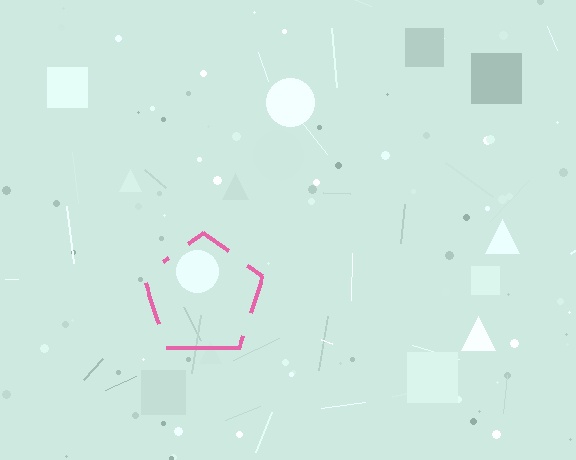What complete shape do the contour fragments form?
The contour fragments form a pentagon.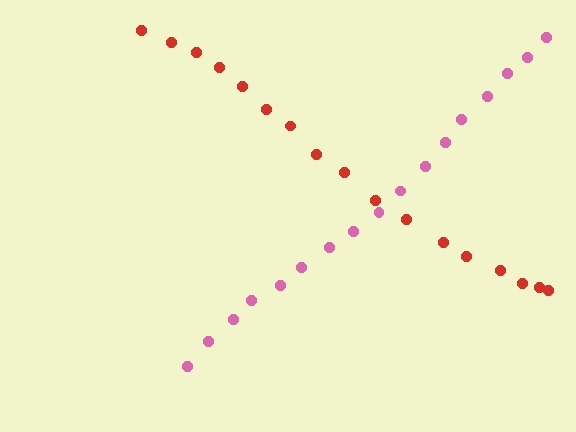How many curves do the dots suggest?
There are 2 distinct paths.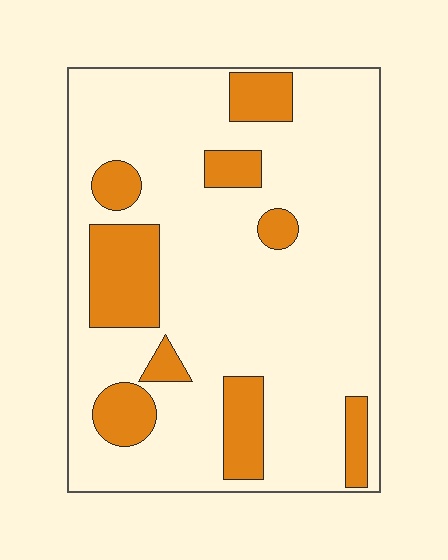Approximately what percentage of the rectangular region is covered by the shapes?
Approximately 20%.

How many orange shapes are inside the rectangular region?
9.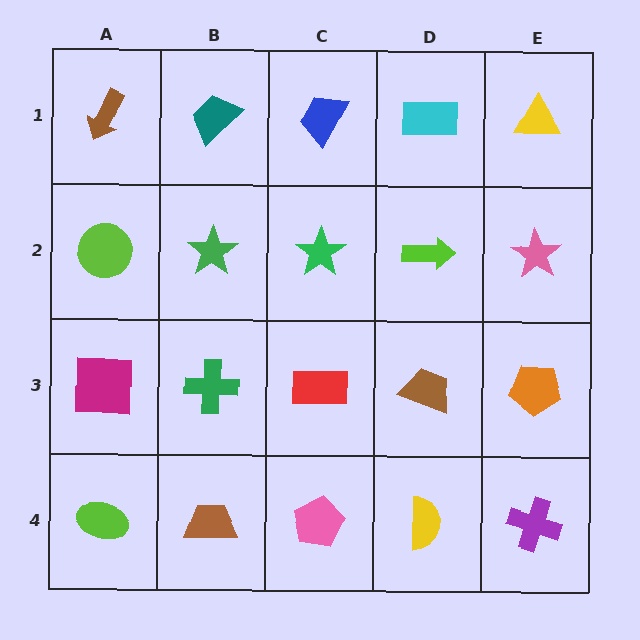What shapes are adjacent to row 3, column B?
A green star (row 2, column B), a brown trapezoid (row 4, column B), a magenta square (row 3, column A), a red rectangle (row 3, column C).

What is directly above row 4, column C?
A red rectangle.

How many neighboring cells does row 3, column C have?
4.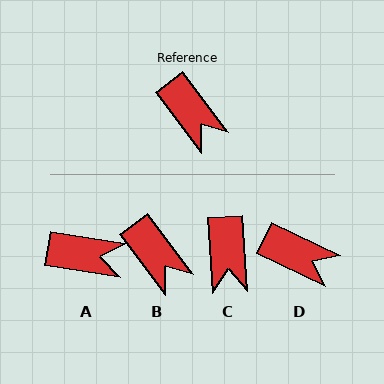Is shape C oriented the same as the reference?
No, it is off by about 34 degrees.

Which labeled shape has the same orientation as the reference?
B.